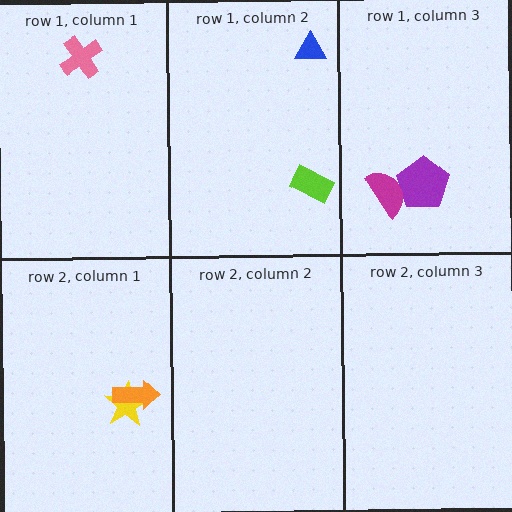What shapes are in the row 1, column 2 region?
The lime rectangle, the blue triangle.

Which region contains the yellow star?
The row 2, column 1 region.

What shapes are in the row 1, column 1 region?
The pink cross.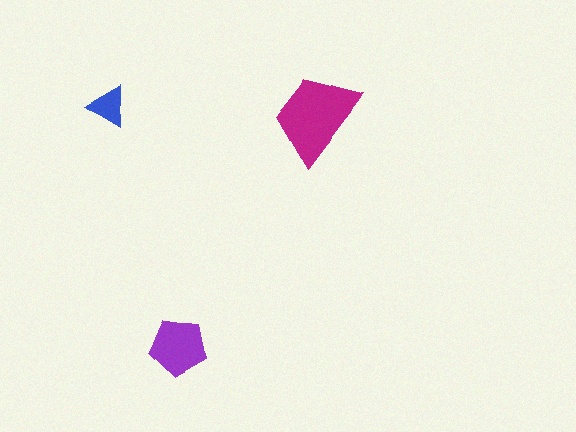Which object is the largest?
The magenta trapezoid.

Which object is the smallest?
The blue triangle.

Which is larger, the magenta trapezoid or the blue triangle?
The magenta trapezoid.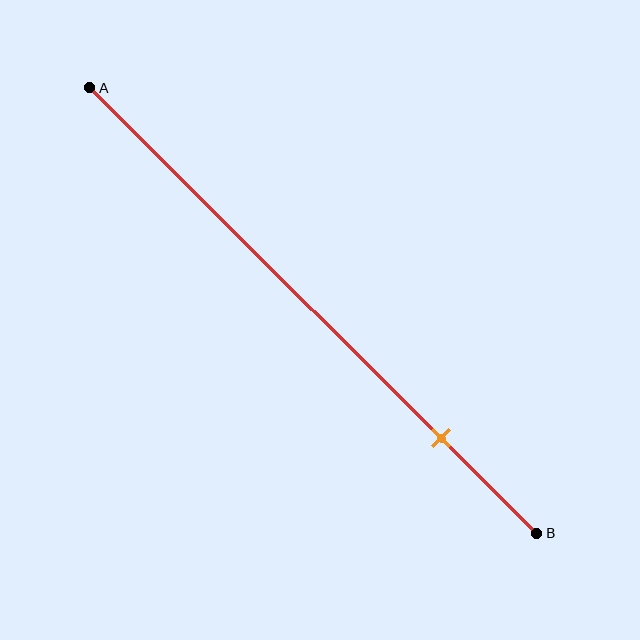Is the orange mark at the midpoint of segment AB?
No, the mark is at about 80% from A, not at the 50% midpoint.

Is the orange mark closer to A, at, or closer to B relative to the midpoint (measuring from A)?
The orange mark is closer to point B than the midpoint of segment AB.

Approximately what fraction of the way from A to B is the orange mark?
The orange mark is approximately 80% of the way from A to B.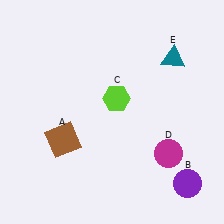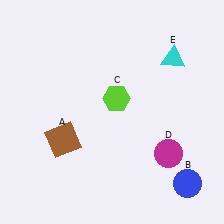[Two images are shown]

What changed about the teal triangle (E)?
In Image 1, E is teal. In Image 2, it changed to cyan.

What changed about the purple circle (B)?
In Image 1, B is purple. In Image 2, it changed to blue.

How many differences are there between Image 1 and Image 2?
There are 2 differences between the two images.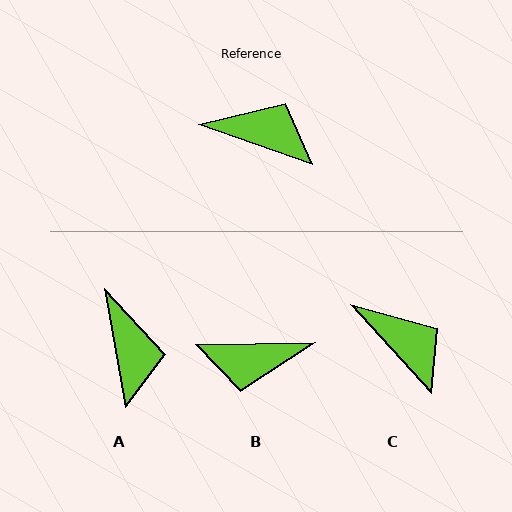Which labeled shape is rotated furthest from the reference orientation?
B, about 160 degrees away.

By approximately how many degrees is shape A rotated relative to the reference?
Approximately 61 degrees clockwise.